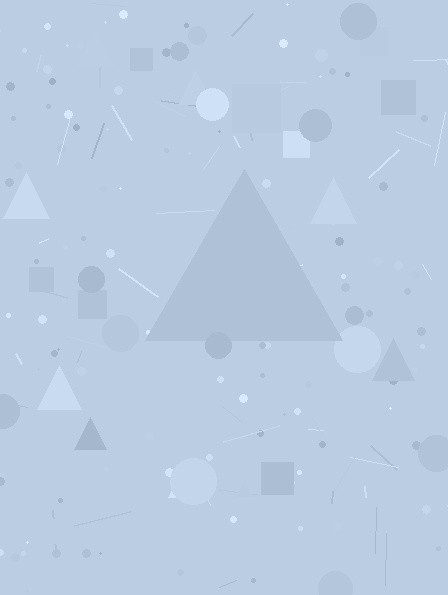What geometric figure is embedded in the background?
A triangle is embedded in the background.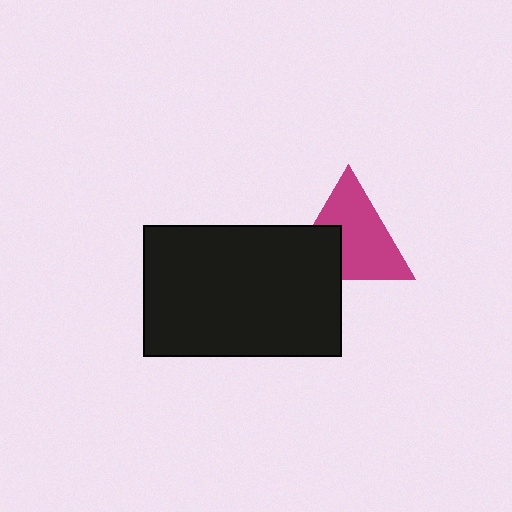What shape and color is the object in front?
The object in front is a black rectangle.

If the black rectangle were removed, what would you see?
You would see the complete magenta triangle.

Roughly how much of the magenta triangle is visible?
Most of it is visible (roughly 69%).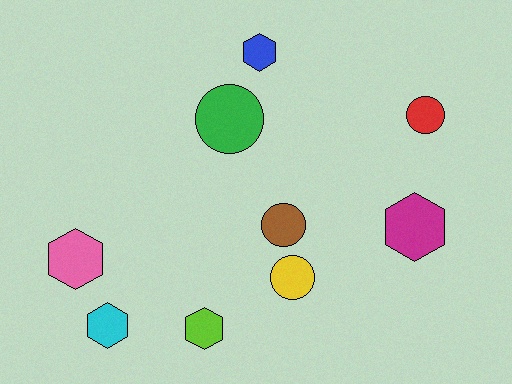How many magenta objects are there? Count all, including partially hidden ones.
There is 1 magenta object.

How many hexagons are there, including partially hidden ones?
There are 5 hexagons.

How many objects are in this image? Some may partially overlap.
There are 9 objects.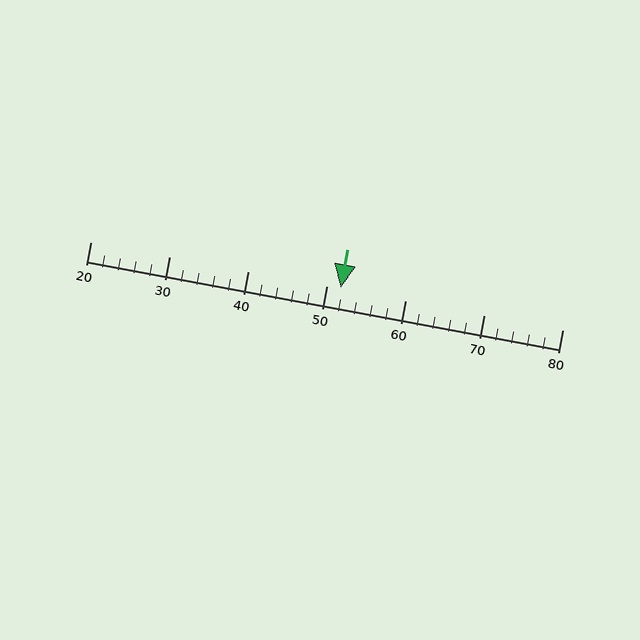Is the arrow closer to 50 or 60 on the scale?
The arrow is closer to 50.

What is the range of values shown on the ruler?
The ruler shows values from 20 to 80.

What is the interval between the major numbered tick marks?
The major tick marks are spaced 10 units apart.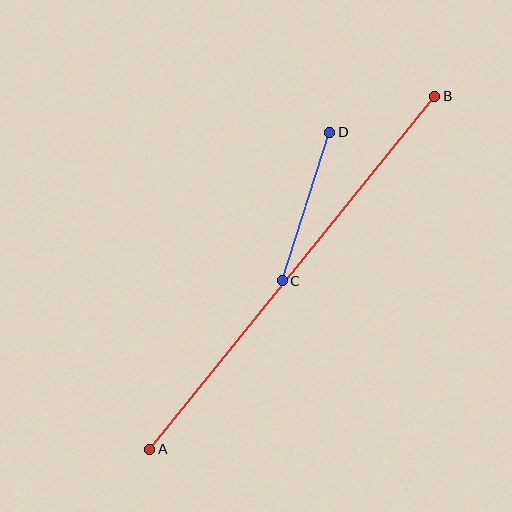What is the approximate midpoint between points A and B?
The midpoint is at approximately (292, 273) pixels.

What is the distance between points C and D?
The distance is approximately 156 pixels.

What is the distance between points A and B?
The distance is approximately 453 pixels.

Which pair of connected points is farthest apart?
Points A and B are farthest apart.